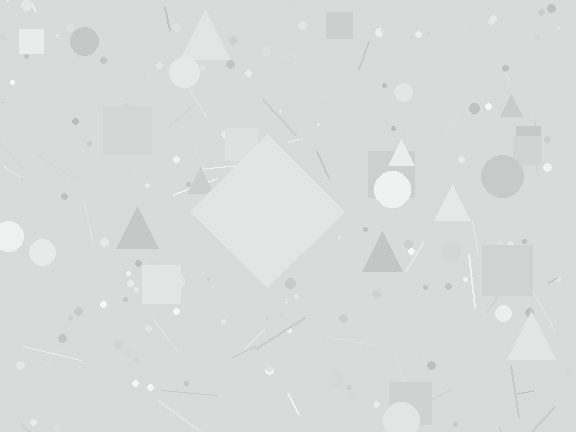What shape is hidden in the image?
A diamond is hidden in the image.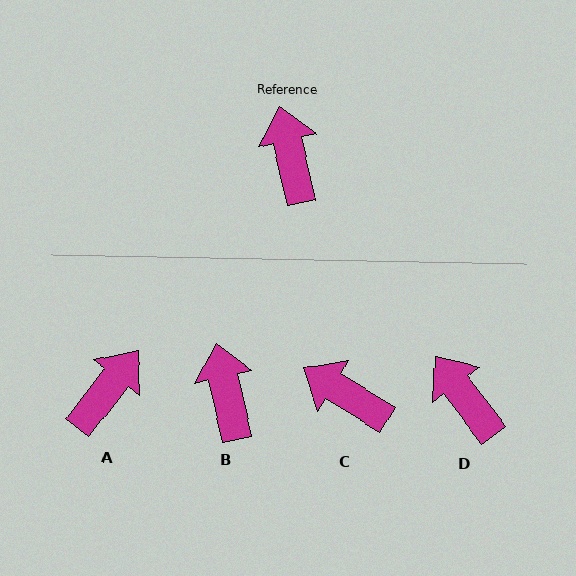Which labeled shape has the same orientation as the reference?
B.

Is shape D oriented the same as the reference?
No, it is off by about 24 degrees.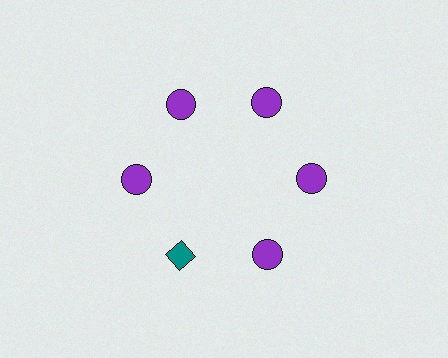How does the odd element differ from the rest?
It differs in both color (teal instead of purple) and shape (diamond instead of circle).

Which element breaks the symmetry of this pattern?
The teal diamond at roughly the 7 o'clock position breaks the symmetry. All other shapes are purple circles.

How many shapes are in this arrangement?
There are 6 shapes arranged in a ring pattern.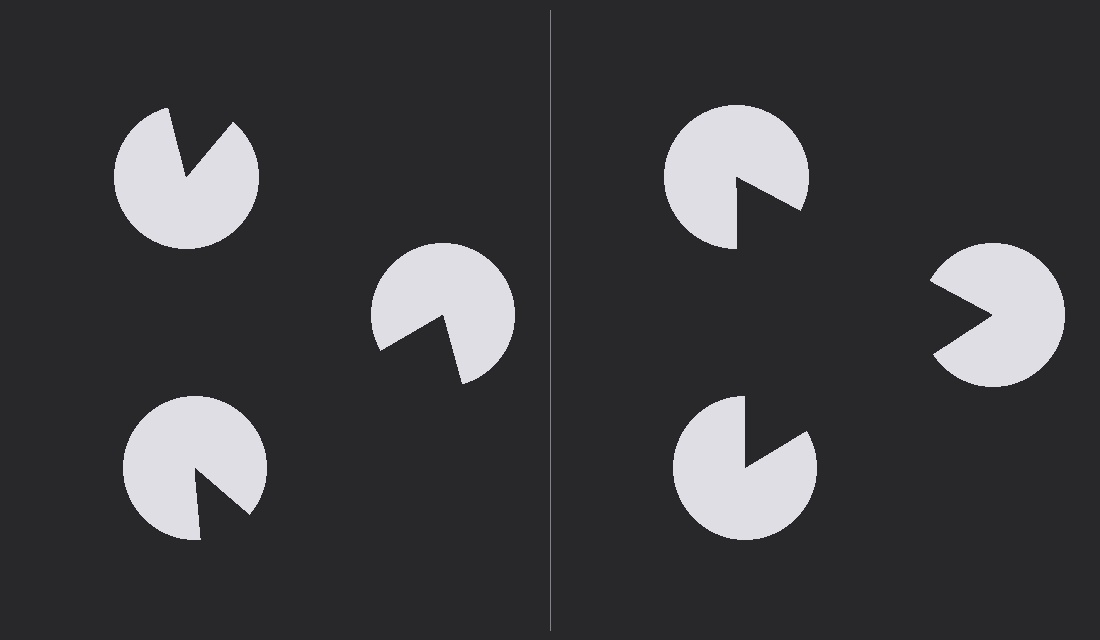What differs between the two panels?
The pac-man discs are positioned identically on both sides; only the wedge orientations differ. On the right they align to a triangle; on the left they are misaligned.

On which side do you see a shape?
An illusory triangle appears on the right side. On the left side the wedge cuts are rotated, so no coherent shape forms.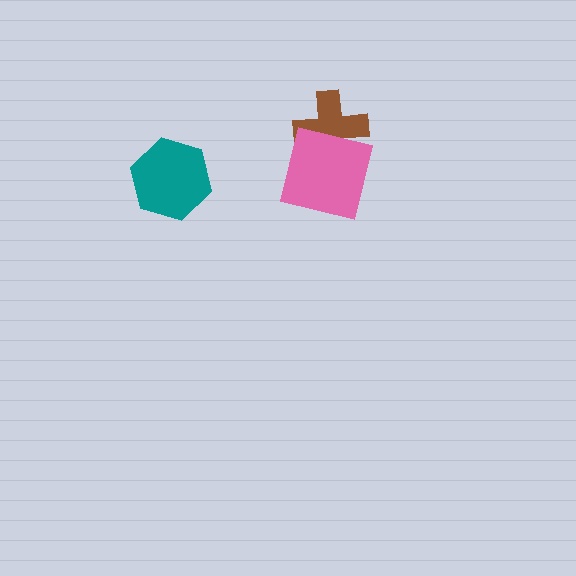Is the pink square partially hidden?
No, no other shape covers it.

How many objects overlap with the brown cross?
1 object overlaps with the brown cross.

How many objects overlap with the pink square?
1 object overlaps with the pink square.